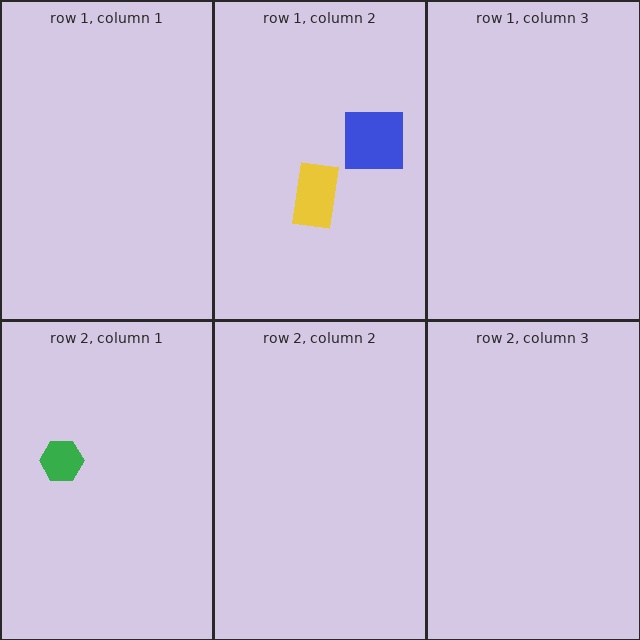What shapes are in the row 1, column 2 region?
The blue square, the yellow rectangle.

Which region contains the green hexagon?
The row 2, column 1 region.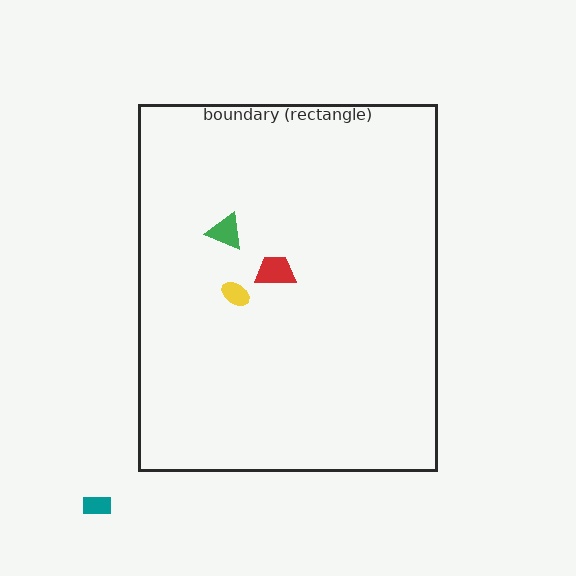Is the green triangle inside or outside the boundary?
Inside.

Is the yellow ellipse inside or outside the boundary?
Inside.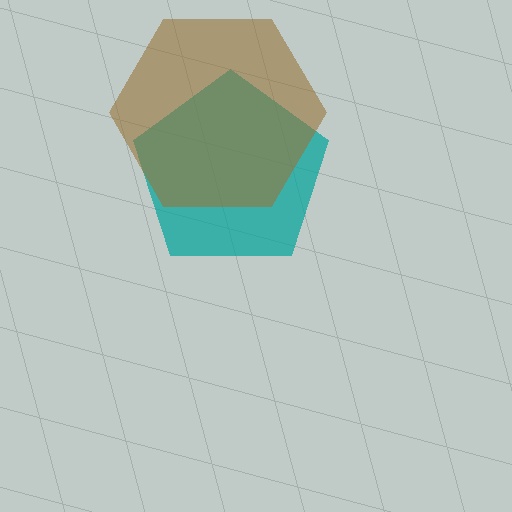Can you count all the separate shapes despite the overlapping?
Yes, there are 2 separate shapes.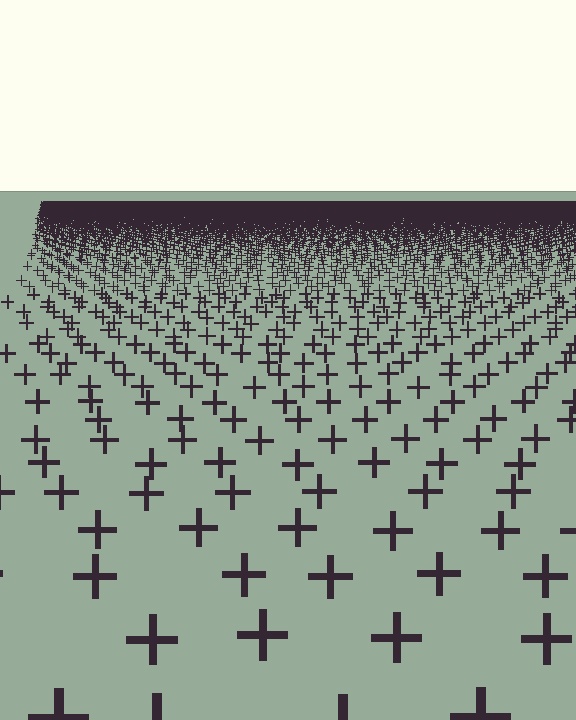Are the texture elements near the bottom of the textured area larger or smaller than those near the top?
Larger. Near the bottom, elements are closer to the viewer and appear at a bigger on-screen size.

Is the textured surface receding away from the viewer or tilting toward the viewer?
The surface is receding away from the viewer. Texture elements get smaller and denser toward the top.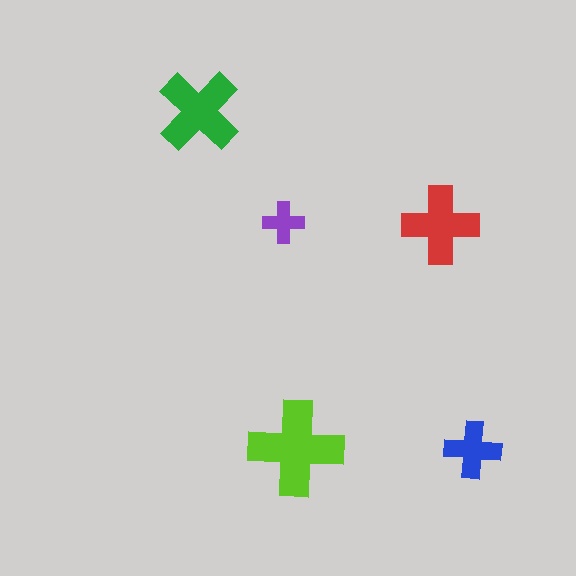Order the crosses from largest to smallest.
the lime one, the green one, the red one, the blue one, the purple one.